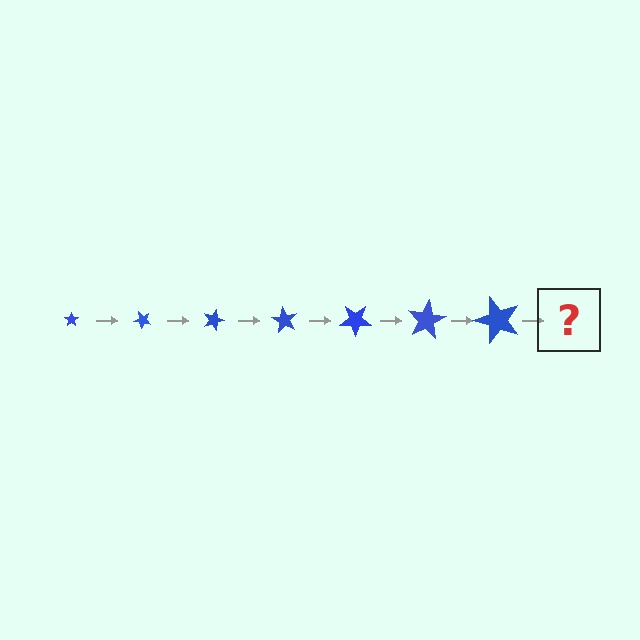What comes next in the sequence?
The next element should be a star, larger than the previous one and rotated 315 degrees from the start.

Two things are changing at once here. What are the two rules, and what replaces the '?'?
The two rules are that the star grows larger each step and it rotates 45 degrees each step. The '?' should be a star, larger than the previous one and rotated 315 degrees from the start.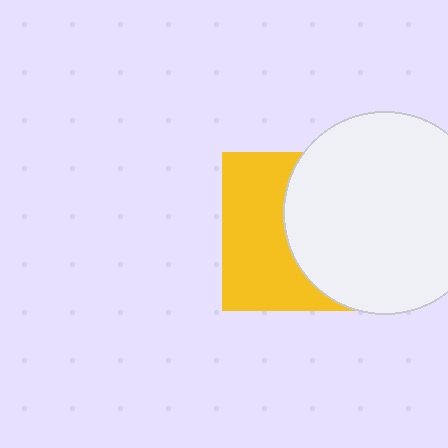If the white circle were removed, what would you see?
You would see the complete yellow square.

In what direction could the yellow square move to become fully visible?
The yellow square could move left. That would shift it out from behind the white circle entirely.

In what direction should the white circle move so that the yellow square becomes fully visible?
The white circle should move right. That is the shortest direction to clear the overlap and leave the yellow square fully visible.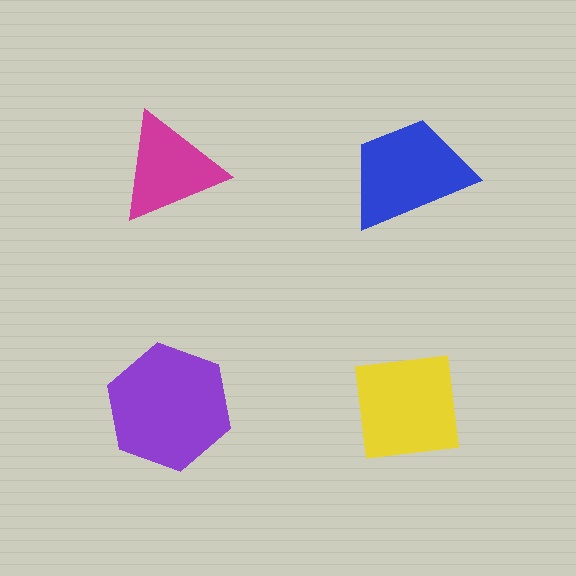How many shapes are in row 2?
2 shapes.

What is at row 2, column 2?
A yellow square.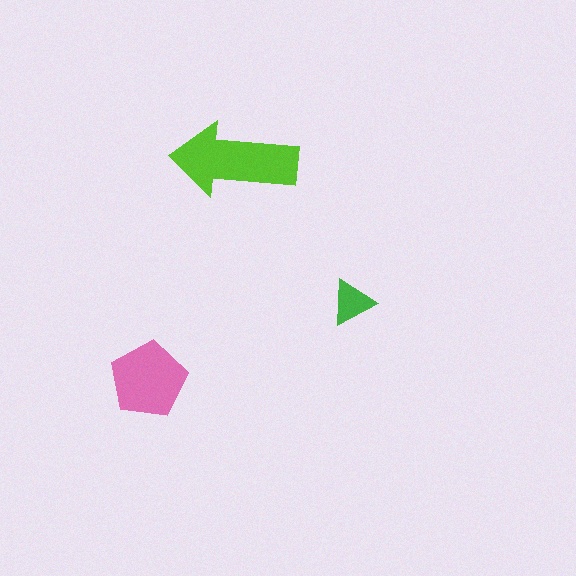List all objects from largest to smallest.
The lime arrow, the pink pentagon, the green triangle.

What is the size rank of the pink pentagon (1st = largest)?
2nd.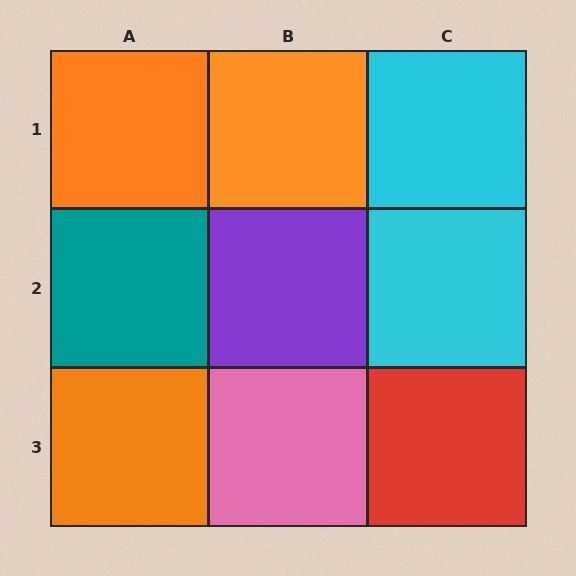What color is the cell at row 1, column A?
Orange.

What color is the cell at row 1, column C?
Cyan.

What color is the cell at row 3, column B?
Pink.